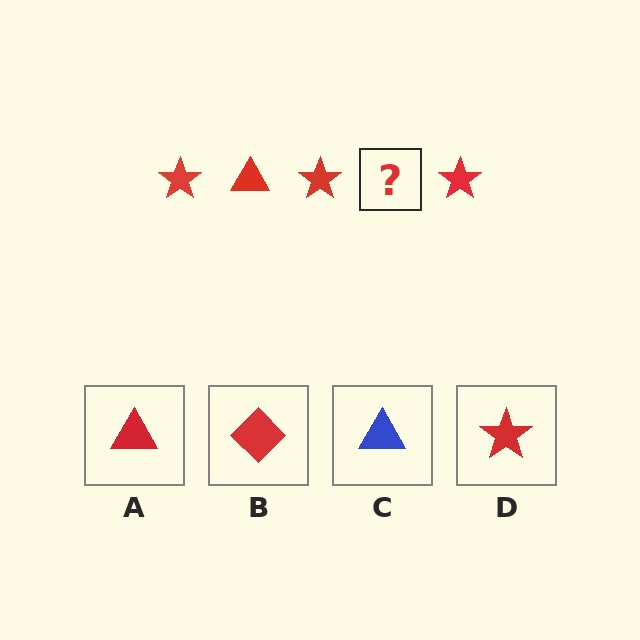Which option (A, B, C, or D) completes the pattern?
A.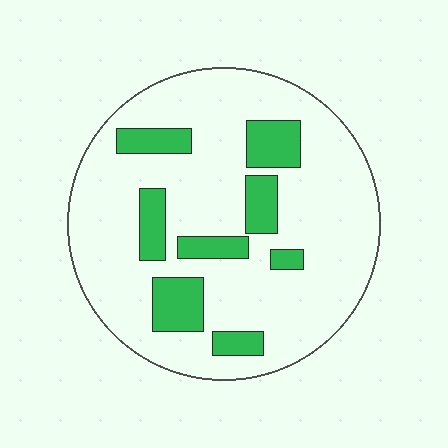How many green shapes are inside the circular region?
8.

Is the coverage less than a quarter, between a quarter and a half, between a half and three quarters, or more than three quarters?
Less than a quarter.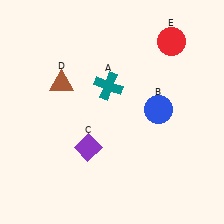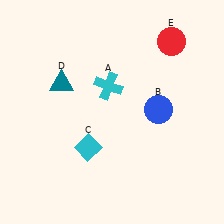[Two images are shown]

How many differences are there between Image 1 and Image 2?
There are 3 differences between the two images.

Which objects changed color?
A changed from teal to cyan. C changed from purple to cyan. D changed from brown to teal.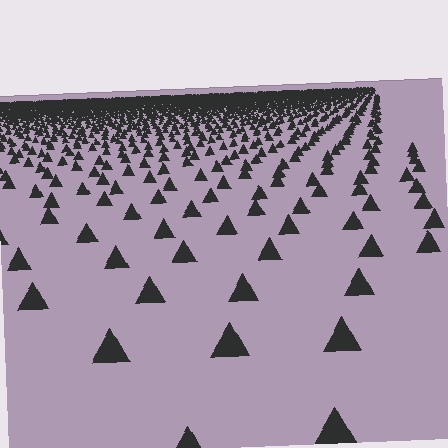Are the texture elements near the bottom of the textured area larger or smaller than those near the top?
Larger. Near the bottom, elements are closer to the viewer and appear at a bigger on-screen size.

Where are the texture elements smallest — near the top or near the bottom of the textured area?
Near the top.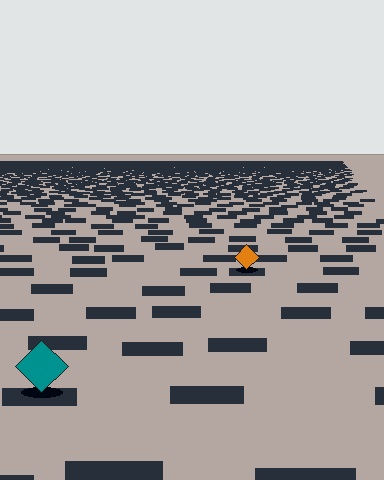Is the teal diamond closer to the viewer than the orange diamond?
Yes. The teal diamond is closer — you can tell from the texture gradient: the ground texture is coarser near it.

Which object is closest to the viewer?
The teal diamond is closest. The texture marks near it are larger and more spread out.